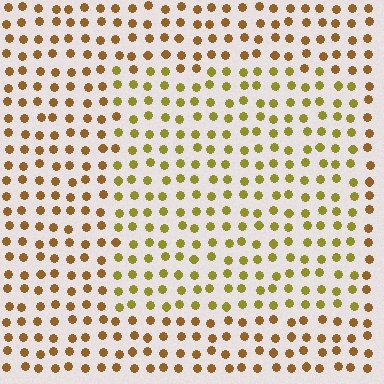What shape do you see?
I see a rectangle.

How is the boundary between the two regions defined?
The boundary is defined purely by a slight shift in hue (about 28 degrees). Spacing, size, and orientation are identical on both sides.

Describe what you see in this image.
The image is filled with small brown elements in a uniform arrangement. A rectangle-shaped region is visible where the elements are tinted to a slightly different hue, forming a subtle color boundary.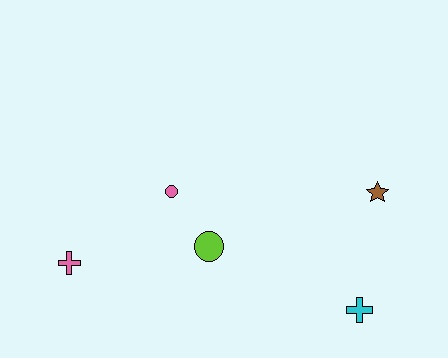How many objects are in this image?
There are 5 objects.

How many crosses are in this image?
There are 2 crosses.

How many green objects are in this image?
There are no green objects.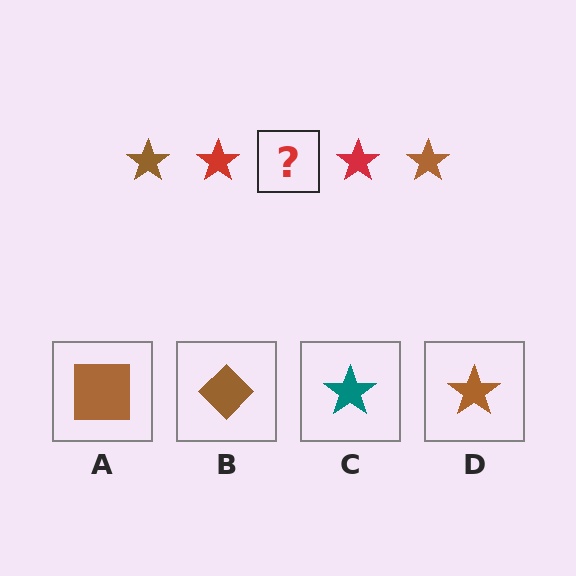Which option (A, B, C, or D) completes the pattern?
D.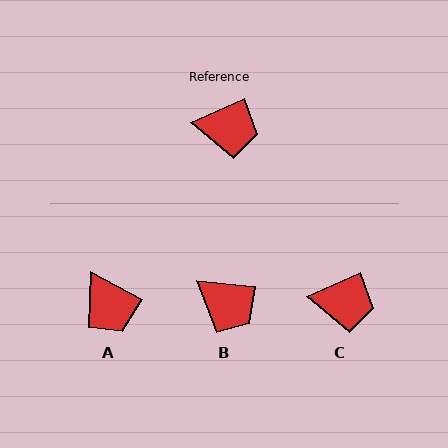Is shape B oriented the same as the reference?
No, it is off by about 30 degrees.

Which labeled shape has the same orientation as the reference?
C.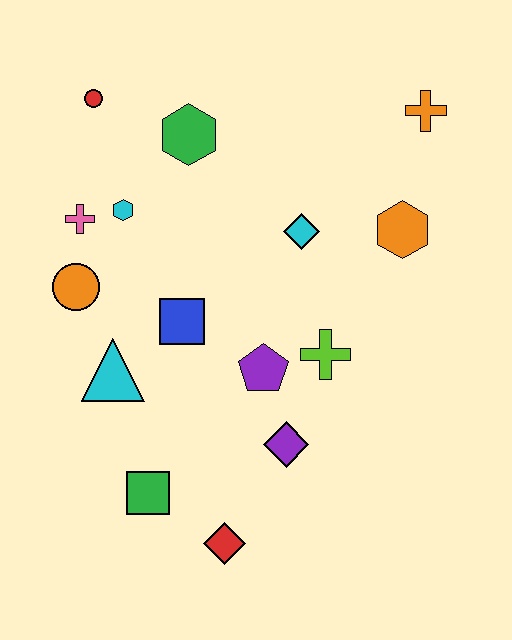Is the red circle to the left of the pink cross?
No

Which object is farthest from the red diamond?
The orange cross is farthest from the red diamond.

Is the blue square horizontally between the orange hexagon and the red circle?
Yes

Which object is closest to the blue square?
The cyan triangle is closest to the blue square.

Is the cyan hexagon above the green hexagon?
No